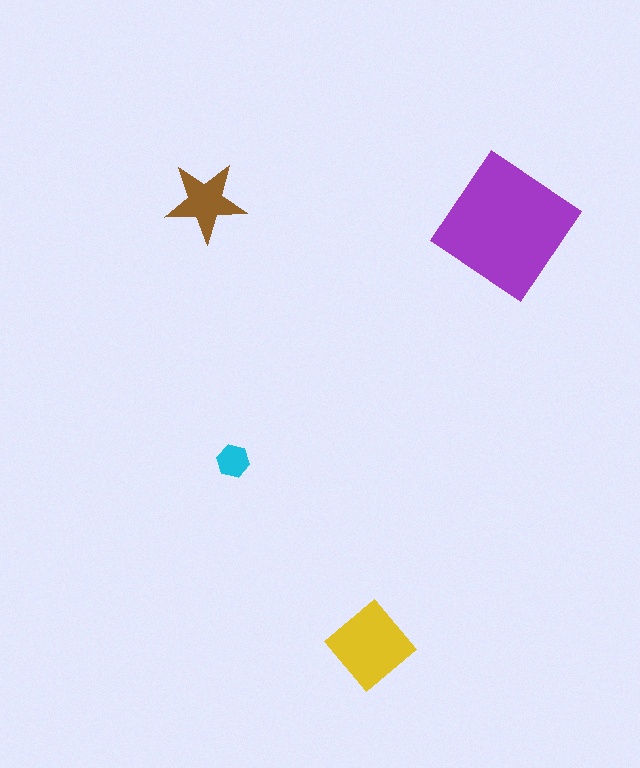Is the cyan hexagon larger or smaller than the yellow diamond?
Smaller.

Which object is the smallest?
The cyan hexagon.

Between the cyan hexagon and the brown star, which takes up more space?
The brown star.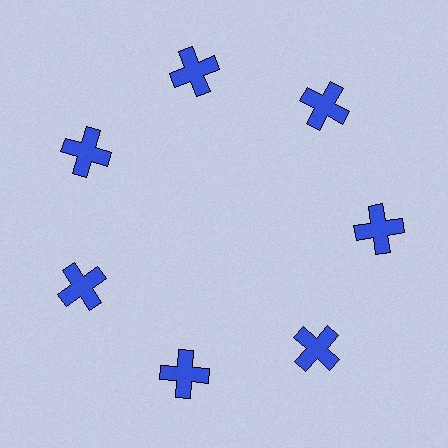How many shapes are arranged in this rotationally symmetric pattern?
There are 7 shapes, arranged in 7 groups of 1.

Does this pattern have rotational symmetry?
Yes, this pattern has 7-fold rotational symmetry. It looks the same after rotating 51 degrees around the center.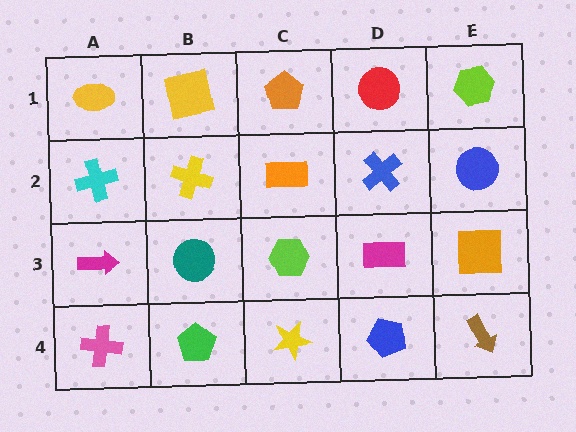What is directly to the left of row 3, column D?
A lime hexagon.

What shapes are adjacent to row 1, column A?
A cyan cross (row 2, column A), a yellow square (row 1, column B).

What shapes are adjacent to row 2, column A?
A yellow ellipse (row 1, column A), a magenta arrow (row 3, column A), a yellow cross (row 2, column B).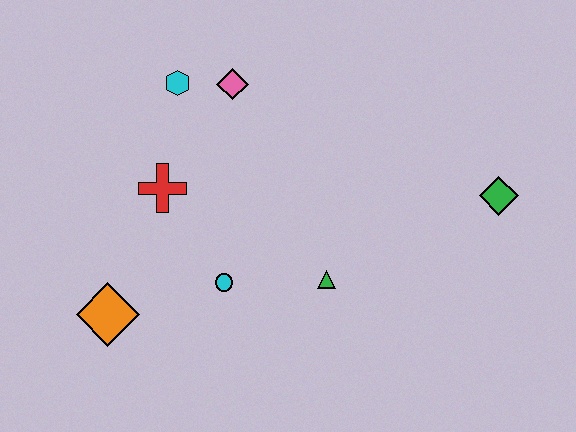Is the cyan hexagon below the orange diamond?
No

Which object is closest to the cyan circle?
The green triangle is closest to the cyan circle.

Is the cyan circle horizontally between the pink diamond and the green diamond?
No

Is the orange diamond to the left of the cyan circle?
Yes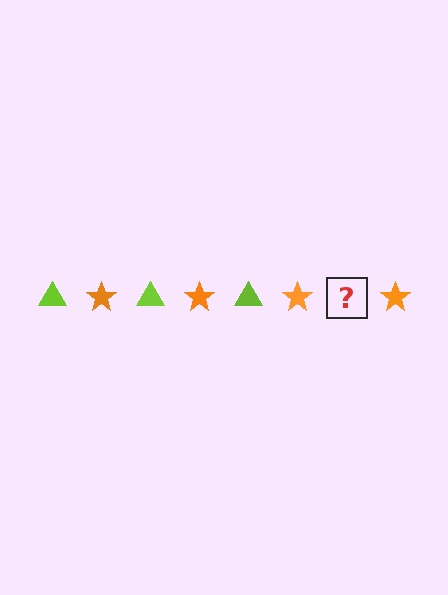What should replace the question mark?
The question mark should be replaced with a lime triangle.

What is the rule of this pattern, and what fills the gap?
The rule is that the pattern alternates between lime triangle and orange star. The gap should be filled with a lime triangle.